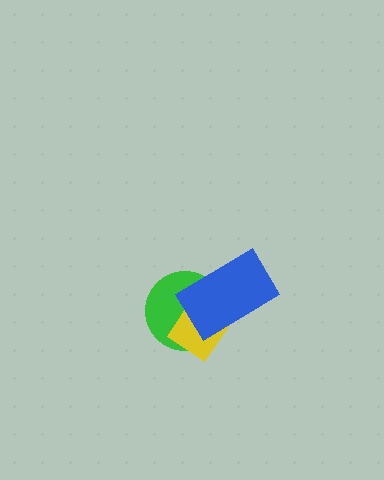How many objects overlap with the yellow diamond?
2 objects overlap with the yellow diamond.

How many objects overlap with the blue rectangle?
2 objects overlap with the blue rectangle.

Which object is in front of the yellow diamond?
The blue rectangle is in front of the yellow diamond.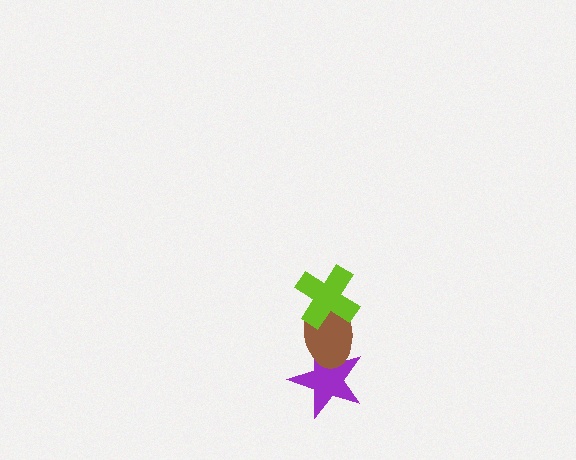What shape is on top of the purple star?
The brown ellipse is on top of the purple star.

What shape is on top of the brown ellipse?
The lime cross is on top of the brown ellipse.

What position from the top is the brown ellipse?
The brown ellipse is 2nd from the top.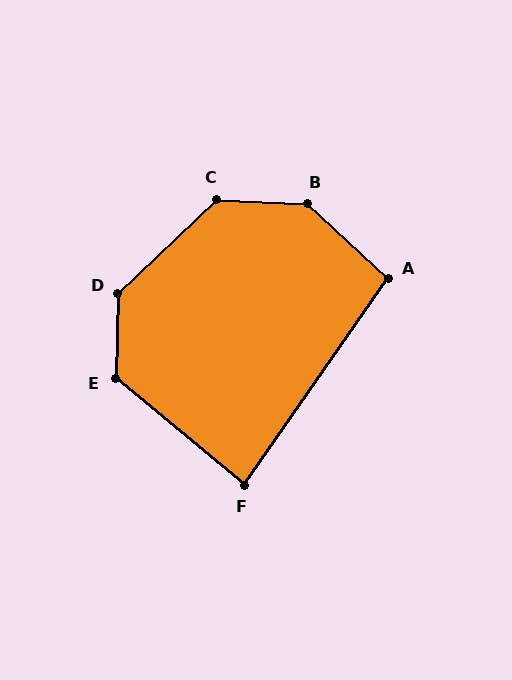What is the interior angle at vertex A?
Approximately 98 degrees (obtuse).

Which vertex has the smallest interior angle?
F, at approximately 85 degrees.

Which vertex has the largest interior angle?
B, at approximately 140 degrees.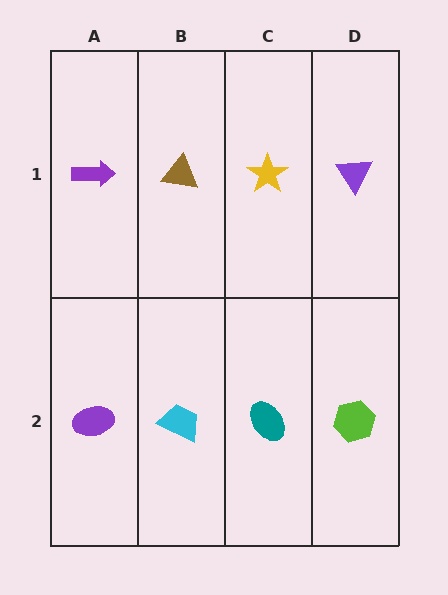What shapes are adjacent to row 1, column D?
A lime hexagon (row 2, column D), a yellow star (row 1, column C).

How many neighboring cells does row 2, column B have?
3.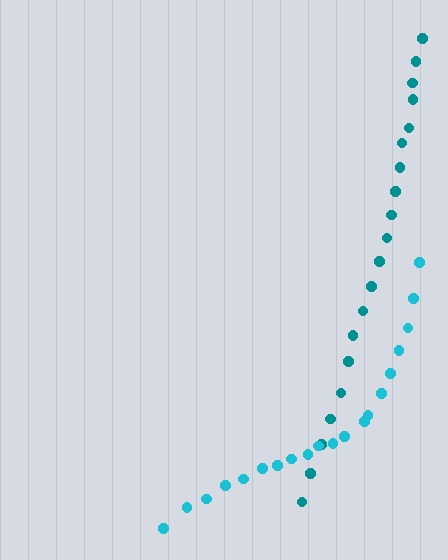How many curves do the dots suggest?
There are 2 distinct paths.